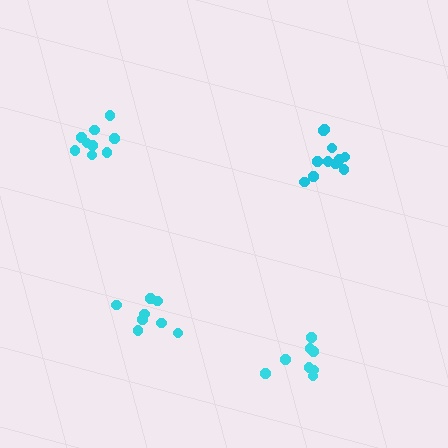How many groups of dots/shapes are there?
There are 4 groups.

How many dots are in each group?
Group 1: 8 dots, Group 2: 8 dots, Group 3: 9 dots, Group 4: 11 dots (36 total).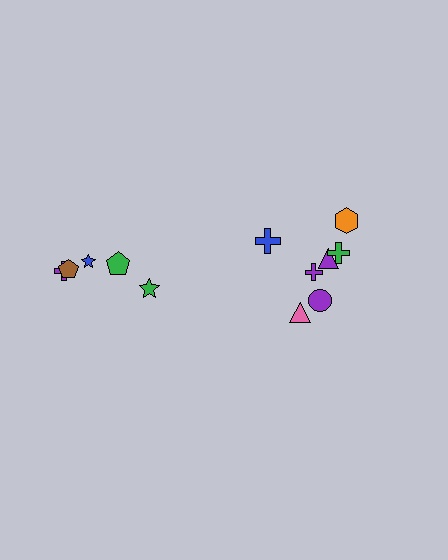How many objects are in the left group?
There are 5 objects.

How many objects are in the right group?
There are 7 objects.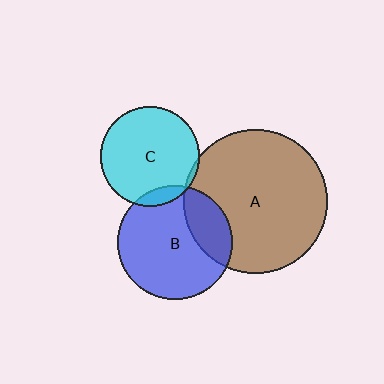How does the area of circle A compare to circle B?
Approximately 1.6 times.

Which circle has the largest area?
Circle A (brown).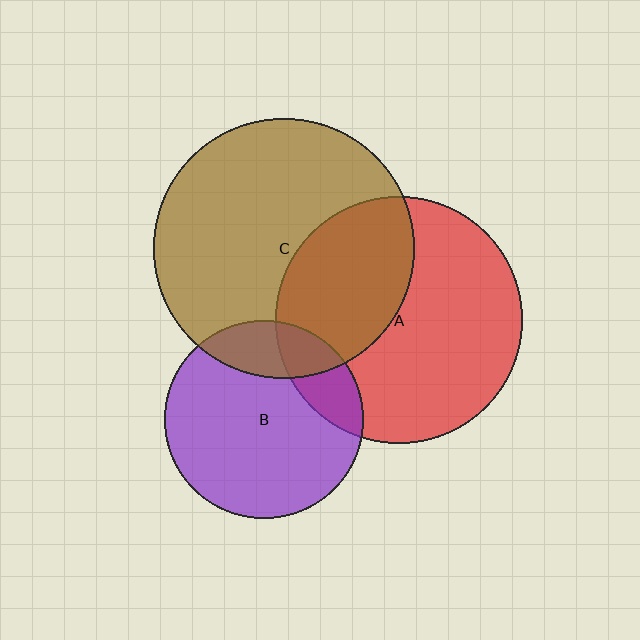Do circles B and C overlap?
Yes.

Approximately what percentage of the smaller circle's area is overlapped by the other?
Approximately 20%.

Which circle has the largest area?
Circle C (brown).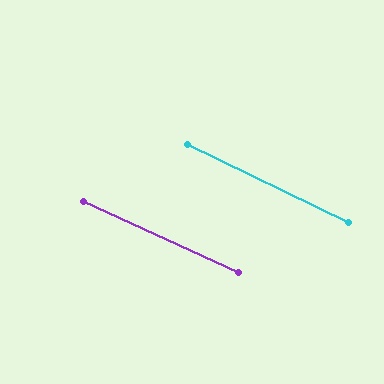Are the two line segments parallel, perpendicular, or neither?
Parallel — their directions differ by only 1.4°.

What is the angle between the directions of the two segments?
Approximately 1 degree.